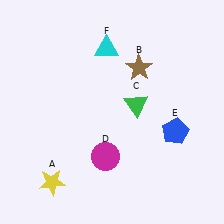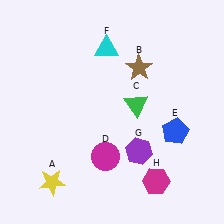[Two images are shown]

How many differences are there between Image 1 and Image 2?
There are 2 differences between the two images.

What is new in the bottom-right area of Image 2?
A purple hexagon (G) was added in the bottom-right area of Image 2.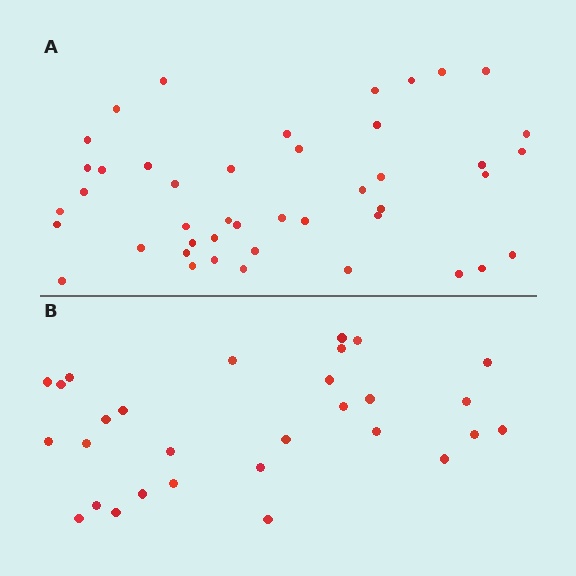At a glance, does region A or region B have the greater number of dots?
Region A (the top region) has more dots.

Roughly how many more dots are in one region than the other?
Region A has approximately 15 more dots than region B.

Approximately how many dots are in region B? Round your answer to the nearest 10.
About 30 dots. (The exact count is 29, which rounds to 30.)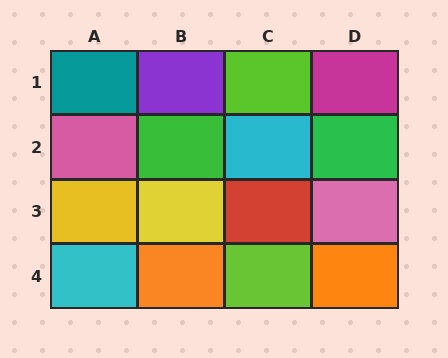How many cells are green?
2 cells are green.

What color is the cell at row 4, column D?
Orange.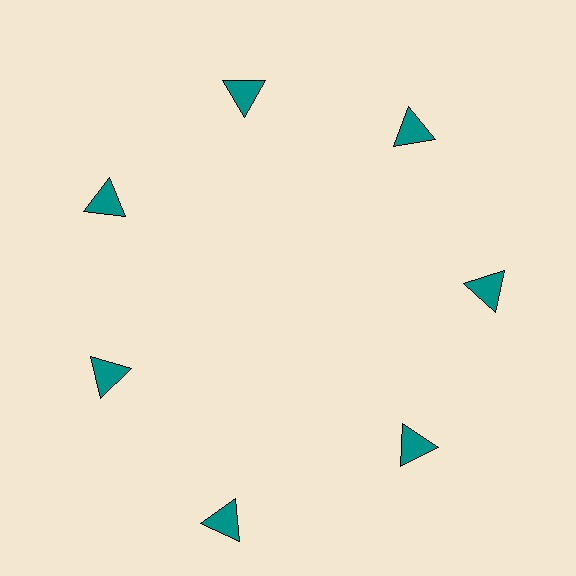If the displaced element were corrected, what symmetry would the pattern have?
It would have 7-fold rotational symmetry — the pattern would map onto itself every 51 degrees.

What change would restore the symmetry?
The symmetry would be restored by moving it inward, back onto the ring so that all 7 triangles sit at equal angles and equal distance from the center.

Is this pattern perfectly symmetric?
No. The 7 teal triangles are arranged in a ring, but one element near the 6 o'clock position is pushed outward from the center, breaking the 7-fold rotational symmetry.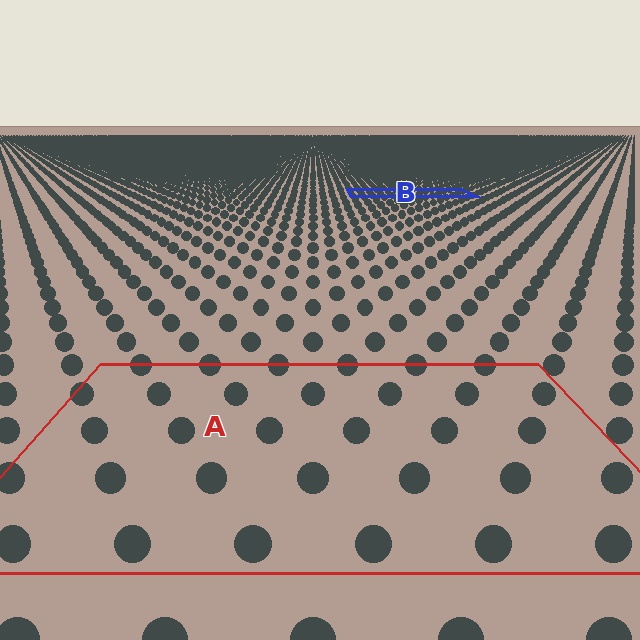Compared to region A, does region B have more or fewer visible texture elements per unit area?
Region B has more texture elements per unit area — they are packed more densely because it is farther away.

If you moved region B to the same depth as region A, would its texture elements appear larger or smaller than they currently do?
They would appear larger. At a closer depth, the same texture elements are projected at a bigger on-screen size.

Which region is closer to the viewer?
Region A is closer. The texture elements there are larger and more spread out.